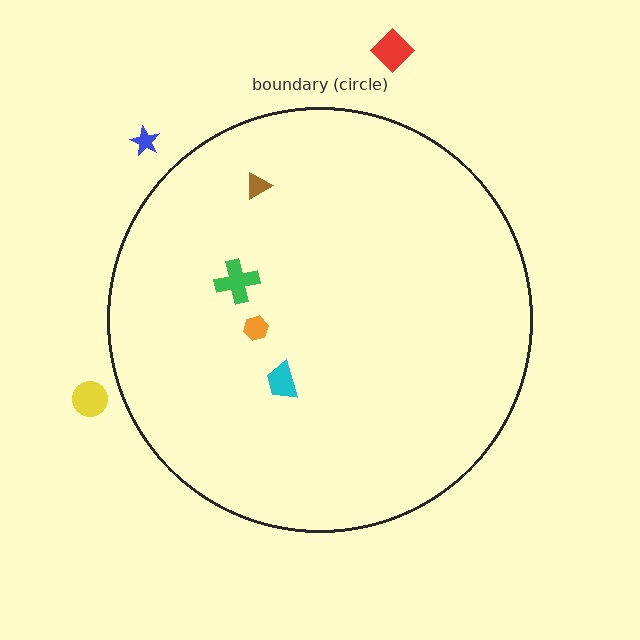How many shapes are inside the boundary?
4 inside, 3 outside.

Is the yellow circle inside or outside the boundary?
Outside.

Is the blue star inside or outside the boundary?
Outside.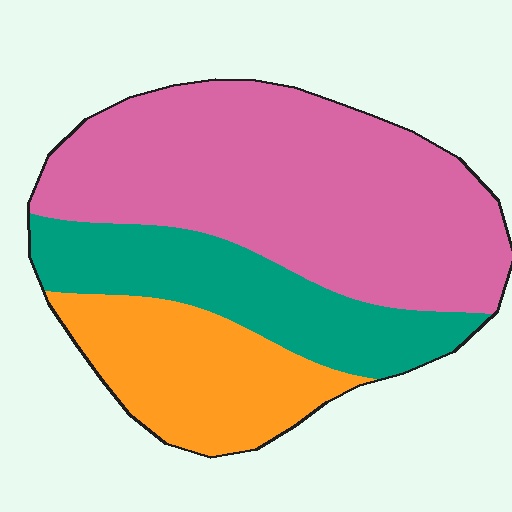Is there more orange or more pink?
Pink.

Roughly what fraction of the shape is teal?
Teal covers roughly 25% of the shape.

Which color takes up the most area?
Pink, at roughly 55%.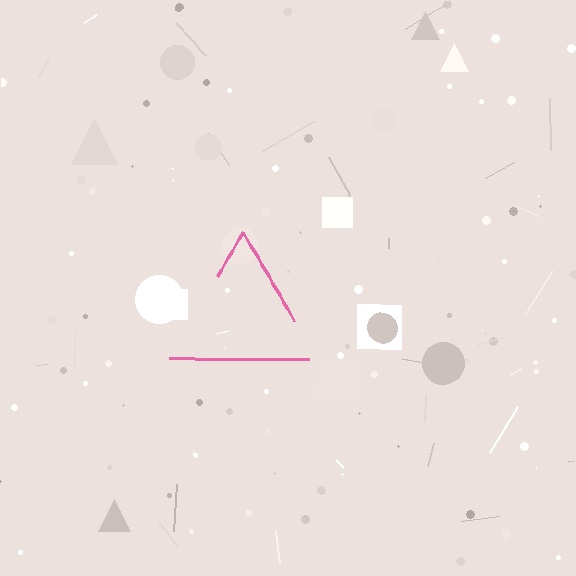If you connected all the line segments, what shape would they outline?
They would outline a triangle.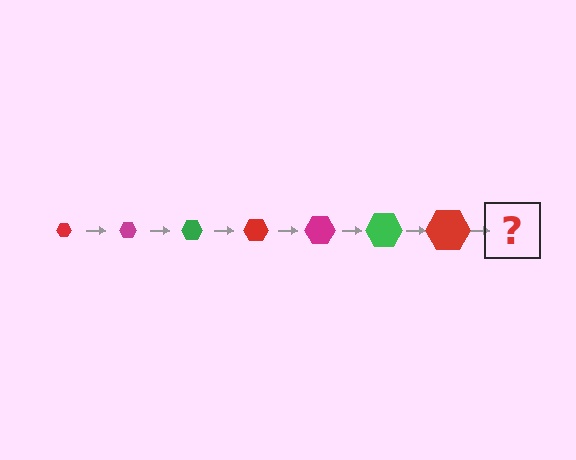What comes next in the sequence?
The next element should be a magenta hexagon, larger than the previous one.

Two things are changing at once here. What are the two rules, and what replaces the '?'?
The two rules are that the hexagon grows larger each step and the color cycles through red, magenta, and green. The '?' should be a magenta hexagon, larger than the previous one.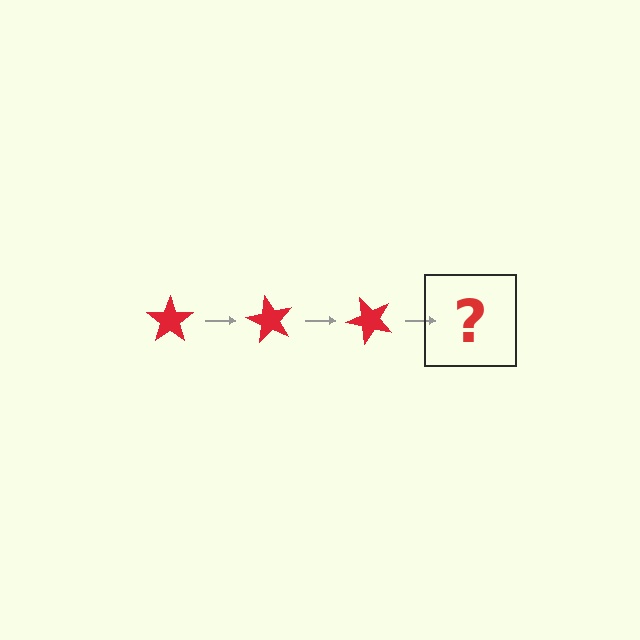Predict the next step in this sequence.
The next step is a red star rotated 180 degrees.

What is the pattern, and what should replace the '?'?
The pattern is that the star rotates 60 degrees each step. The '?' should be a red star rotated 180 degrees.